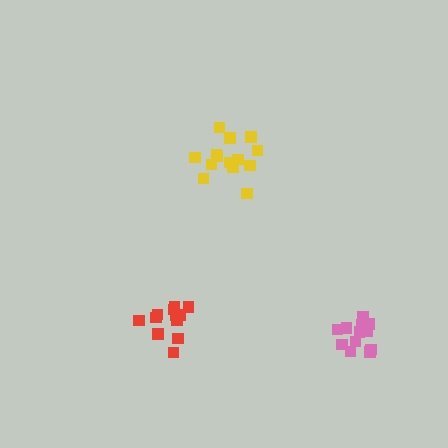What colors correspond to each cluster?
The clusters are colored: yellow, pink, red.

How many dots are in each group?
Group 1: 14 dots, Group 2: 14 dots, Group 3: 13 dots (41 total).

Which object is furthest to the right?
The pink cluster is rightmost.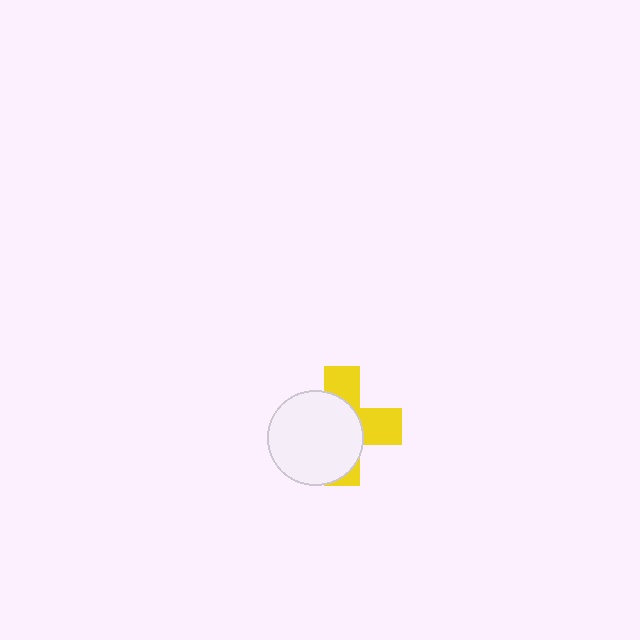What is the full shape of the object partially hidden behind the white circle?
The partially hidden object is a yellow cross.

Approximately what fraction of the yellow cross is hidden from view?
Roughly 59% of the yellow cross is hidden behind the white circle.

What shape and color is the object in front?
The object in front is a white circle.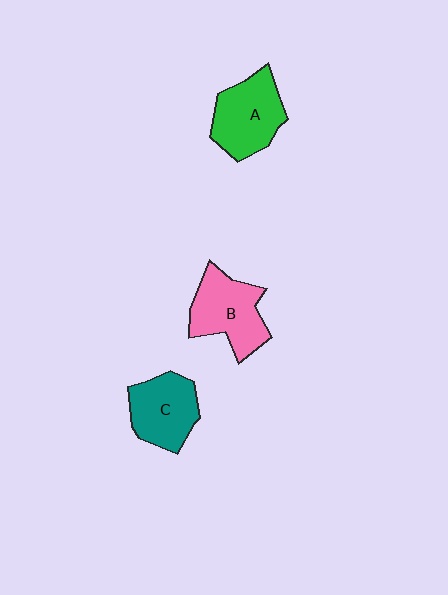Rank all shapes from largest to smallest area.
From largest to smallest: B (pink), A (green), C (teal).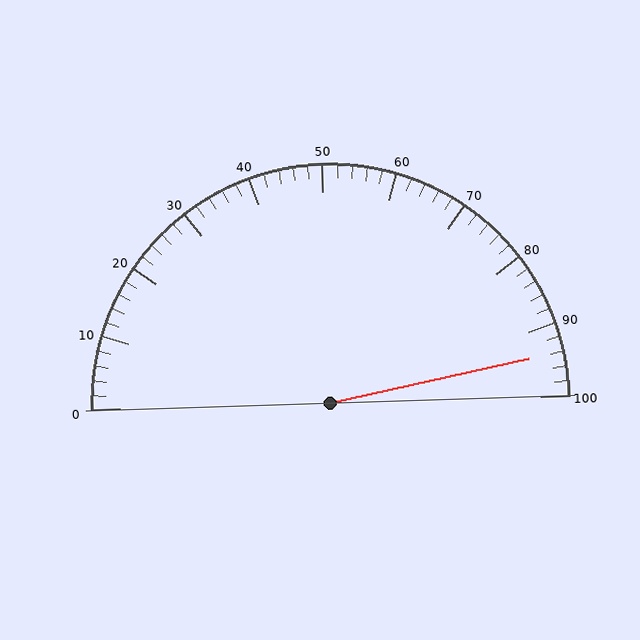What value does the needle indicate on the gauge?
The needle indicates approximately 94.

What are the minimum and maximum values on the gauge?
The gauge ranges from 0 to 100.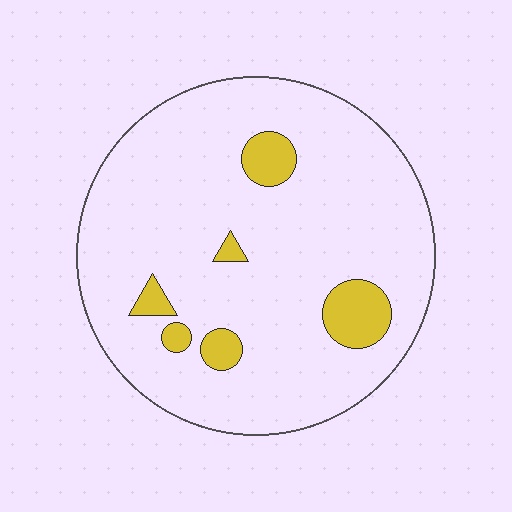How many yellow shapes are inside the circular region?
6.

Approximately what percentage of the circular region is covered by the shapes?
Approximately 10%.